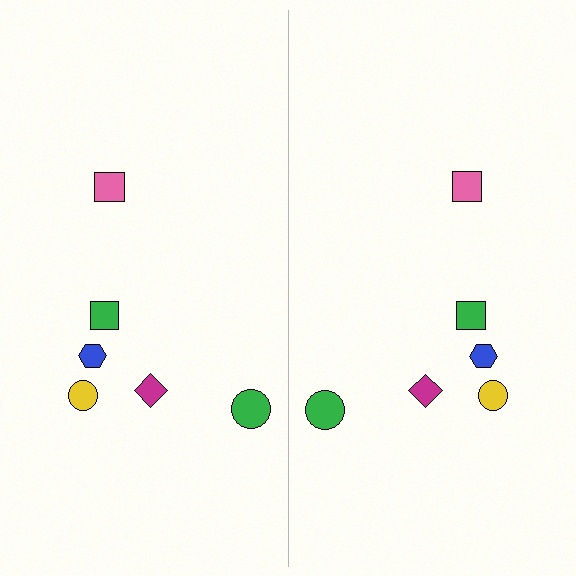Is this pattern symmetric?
Yes, this pattern has bilateral (reflection) symmetry.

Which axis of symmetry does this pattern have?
The pattern has a vertical axis of symmetry running through the center of the image.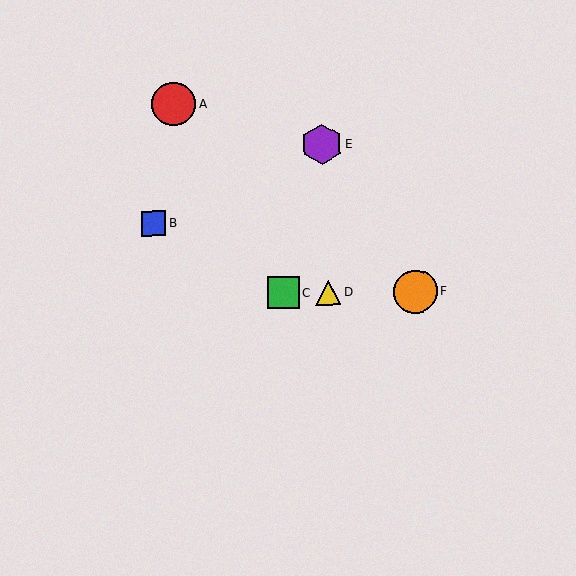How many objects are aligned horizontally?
3 objects (C, D, F) are aligned horizontally.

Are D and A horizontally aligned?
No, D is at y≈293 and A is at y≈104.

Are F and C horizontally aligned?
Yes, both are at y≈292.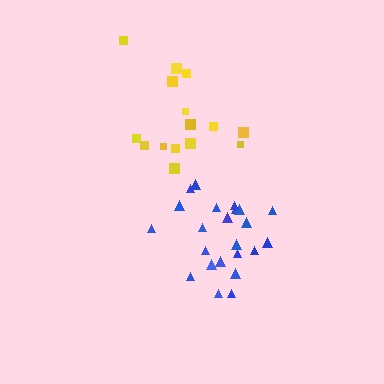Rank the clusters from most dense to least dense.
blue, yellow.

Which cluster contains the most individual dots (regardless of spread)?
Blue (23).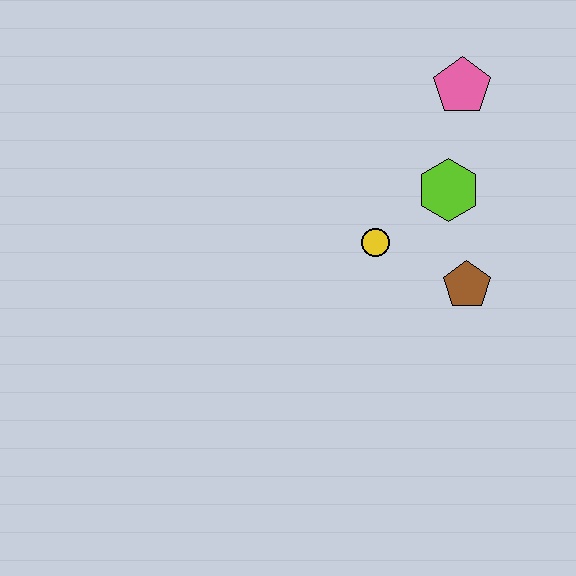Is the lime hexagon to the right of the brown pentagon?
No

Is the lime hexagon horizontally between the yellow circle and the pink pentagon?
Yes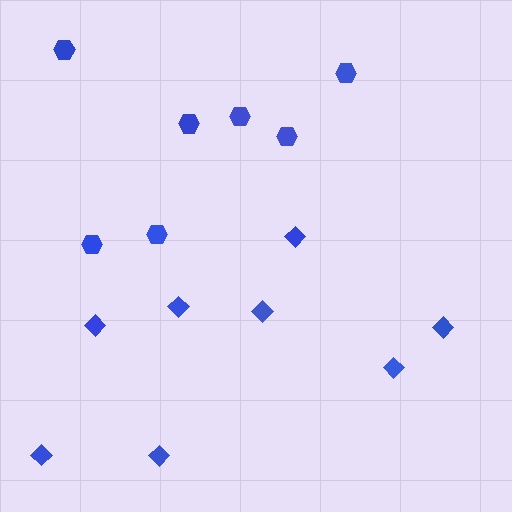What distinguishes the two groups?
There are 2 groups: one group of hexagons (7) and one group of diamonds (8).